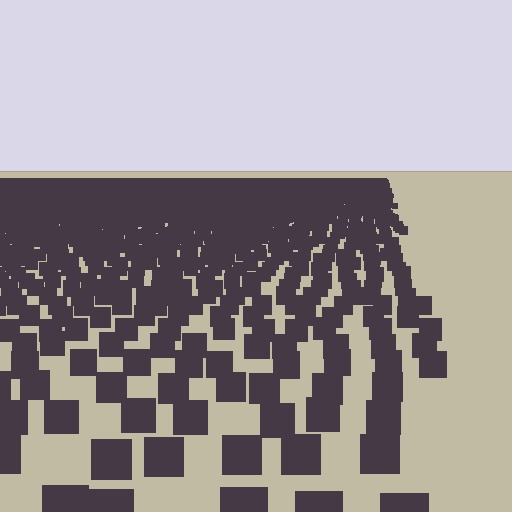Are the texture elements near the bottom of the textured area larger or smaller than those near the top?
Larger. Near the bottom, elements are closer to the viewer and appear at a bigger on-screen size.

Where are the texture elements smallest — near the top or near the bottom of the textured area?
Near the top.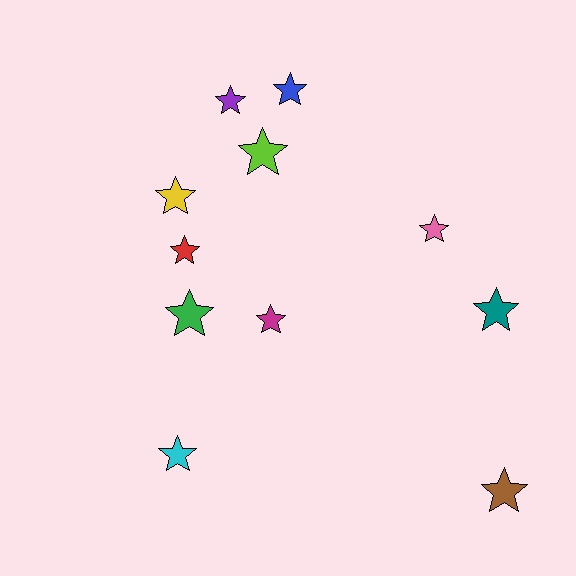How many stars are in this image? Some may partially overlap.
There are 11 stars.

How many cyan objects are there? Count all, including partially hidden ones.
There is 1 cyan object.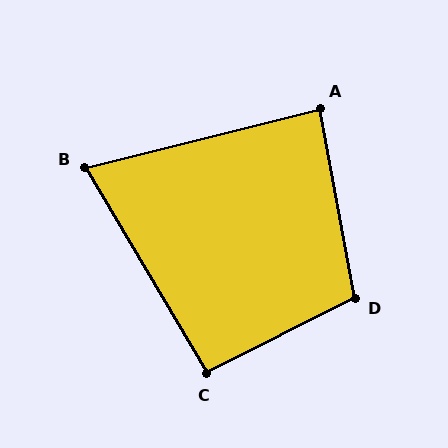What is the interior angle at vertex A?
Approximately 86 degrees (approximately right).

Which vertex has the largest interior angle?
D, at approximately 107 degrees.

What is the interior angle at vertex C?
Approximately 94 degrees (approximately right).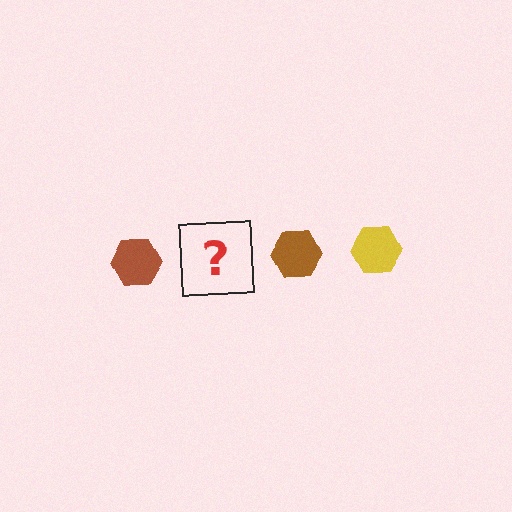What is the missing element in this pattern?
The missing element is a yellow hexagon.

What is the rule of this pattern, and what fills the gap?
The rule is that the pattern cycles through brown, yellow hexagons. The gap should be filled with a yellow hexagon.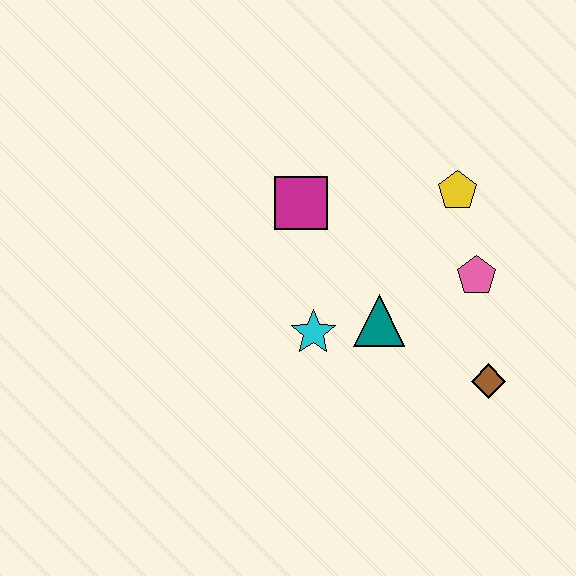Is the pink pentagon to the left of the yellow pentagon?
No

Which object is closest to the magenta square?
The cyan star is closest to the magenta square.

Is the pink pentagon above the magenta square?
No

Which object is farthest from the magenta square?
The brown diamond is farthest from the magenta square.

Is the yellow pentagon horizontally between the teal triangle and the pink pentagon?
Yes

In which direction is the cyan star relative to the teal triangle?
The cyan star is to the left of the teal triangle.